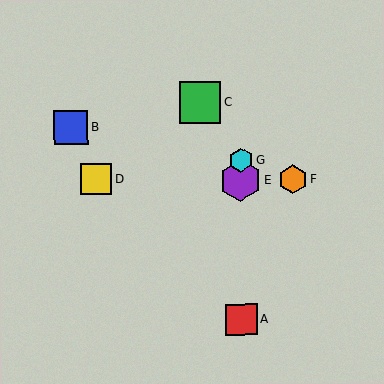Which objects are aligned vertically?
Objects A, E, G are aligned vertically.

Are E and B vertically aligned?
No, E is at x≈241 and B is at x≈71.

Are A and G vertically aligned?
Yes, both are at x≈242.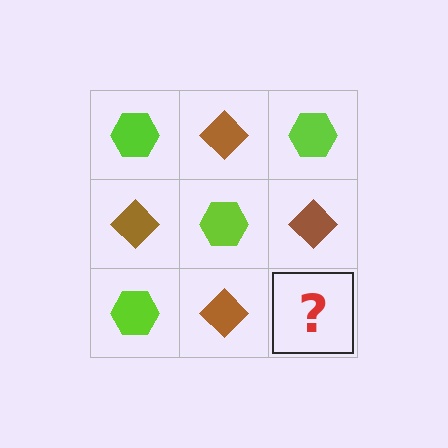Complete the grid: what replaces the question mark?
The question mark should be replaced with a lime hexagon.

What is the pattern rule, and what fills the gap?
The rule is that it alternates lime hexagon and brown diamond in a checkerboard pattern. The gap should be filled with a lime hexagon.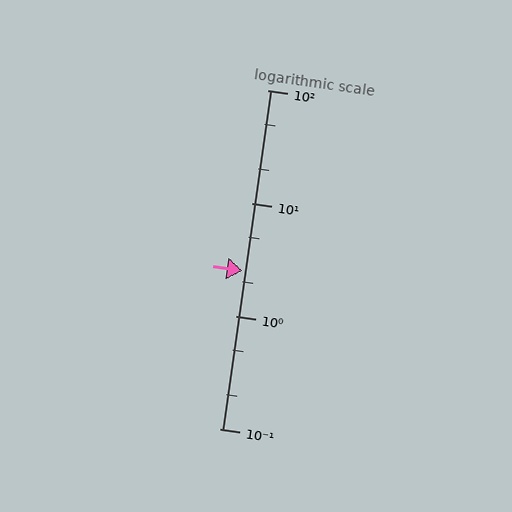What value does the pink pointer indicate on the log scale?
The pointer indicates approximately 2.5.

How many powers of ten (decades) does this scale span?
The scale spans 3 decades, from 0.1 to 100.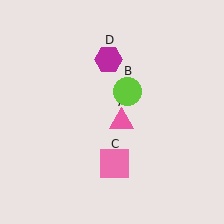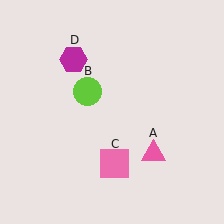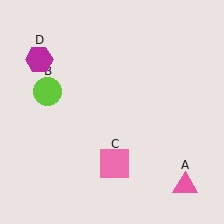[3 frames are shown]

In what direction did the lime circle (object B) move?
The lime circle (object B) moved left.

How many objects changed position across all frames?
3 objects changed position: pink triangle (object A), lime circle (object B), magenta hexagon (object D).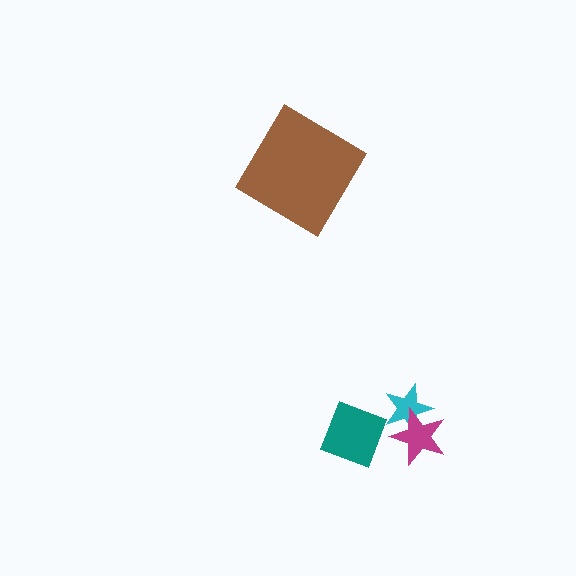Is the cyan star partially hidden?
Yes, it is partially covered by another shape.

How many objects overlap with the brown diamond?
0 objects overlap with the brown diamond.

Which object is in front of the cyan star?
The magenta star is in front of the cyan star.